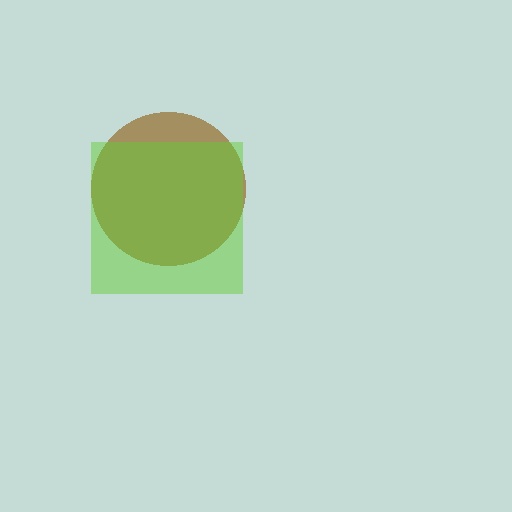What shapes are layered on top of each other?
The layered shapes are: a brown circle, a lime square.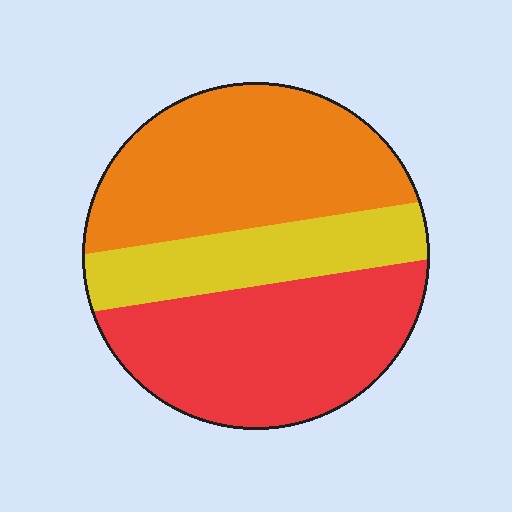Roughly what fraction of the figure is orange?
Orange takes up between a third and a half of the figure.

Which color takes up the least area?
Yellow, at roughly 20%.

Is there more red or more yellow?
Red.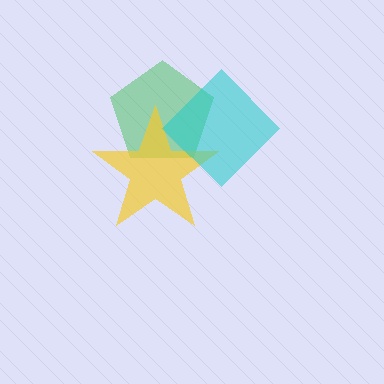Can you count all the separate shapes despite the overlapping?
Yes, there are 3 separate shapes.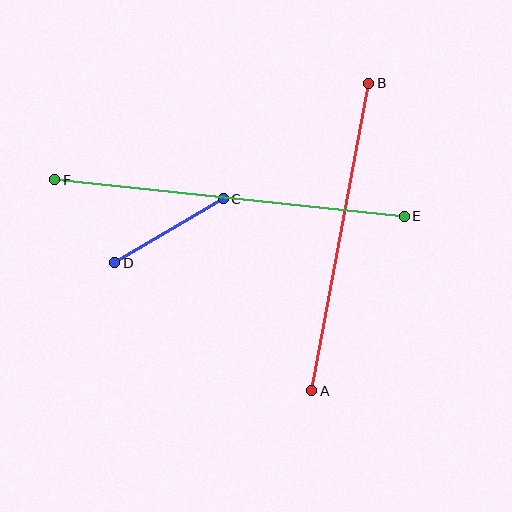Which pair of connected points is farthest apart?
Points E and F are farthest apart.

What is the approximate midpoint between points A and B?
The midpoint is at approximately (340, 237) pixels.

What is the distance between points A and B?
The distance is approximately 313 pixels.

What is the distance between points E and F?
The distance is approximately 351 pixels.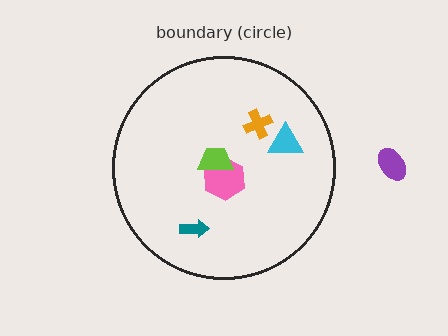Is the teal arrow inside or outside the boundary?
Inside.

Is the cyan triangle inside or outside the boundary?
Inside.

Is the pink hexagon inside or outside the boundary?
Inside.